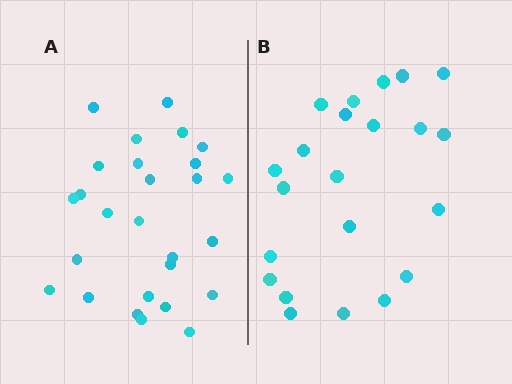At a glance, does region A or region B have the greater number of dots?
Region A (the left region) has more dots.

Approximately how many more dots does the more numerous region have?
Region A has about 5 more dots than region B.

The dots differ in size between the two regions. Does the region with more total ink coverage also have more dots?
No. Region B has more total ink coverage because its dots are larger, but region A actually contains more individual dots. Total area can be misleading — the number of items is what matters here.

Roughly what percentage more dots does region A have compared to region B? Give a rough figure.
About 25% more.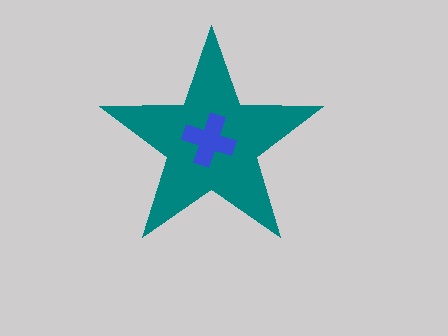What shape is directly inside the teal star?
The blue cross.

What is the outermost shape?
The teal star.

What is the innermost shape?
The blue cross.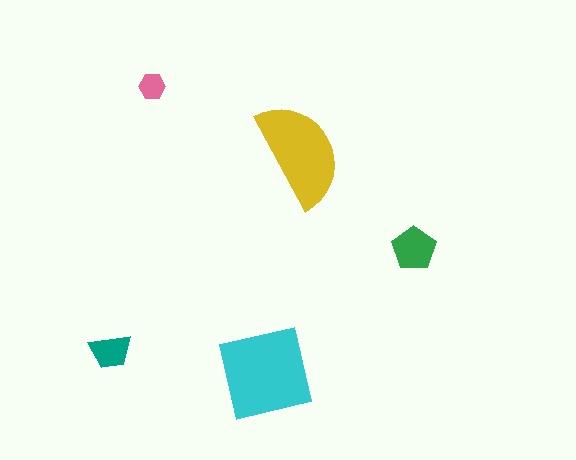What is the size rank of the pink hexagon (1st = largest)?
5th.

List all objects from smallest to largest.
The pink hexagon, the teal trapezoid, the green pentagon, the yellow semicircle, the cyan square.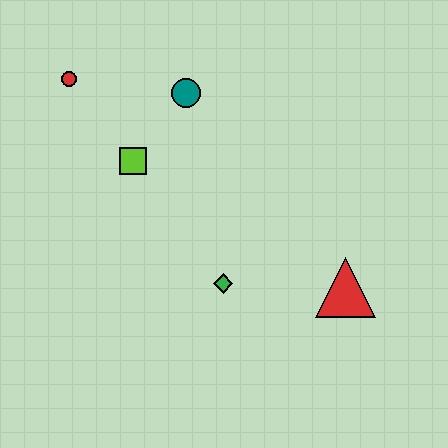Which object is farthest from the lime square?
The red triangle is farthest from the lime square.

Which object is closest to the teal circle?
The lime square is closest to the teal circle.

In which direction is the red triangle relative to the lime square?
The red triangle is to the right of the lime square.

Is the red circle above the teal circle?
Yes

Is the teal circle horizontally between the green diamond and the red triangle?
No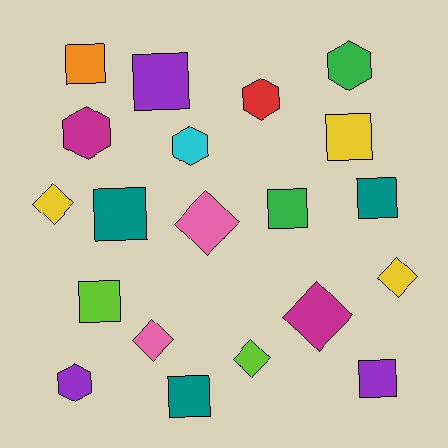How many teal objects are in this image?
There are 3 teal objects.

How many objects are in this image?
There are 20 objects.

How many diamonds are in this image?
There are 6 diamonds.